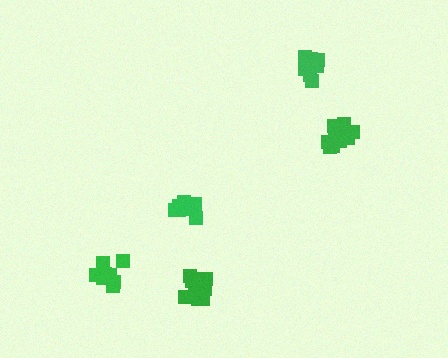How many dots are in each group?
Group 1: 9 dots, Group 2: 12 dots, Group 3: 9 dots, Group 4: 13 dots, Group 5: 9 dots (52 total).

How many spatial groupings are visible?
There are 5 spatial groupings.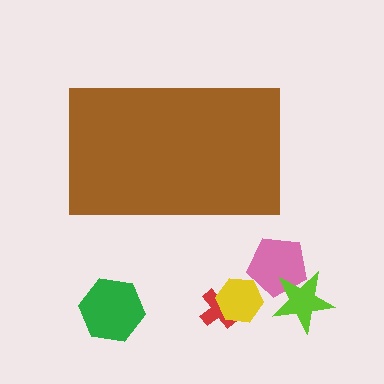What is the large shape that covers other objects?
A brown rectangle.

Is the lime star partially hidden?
No, the lime star is fully visible.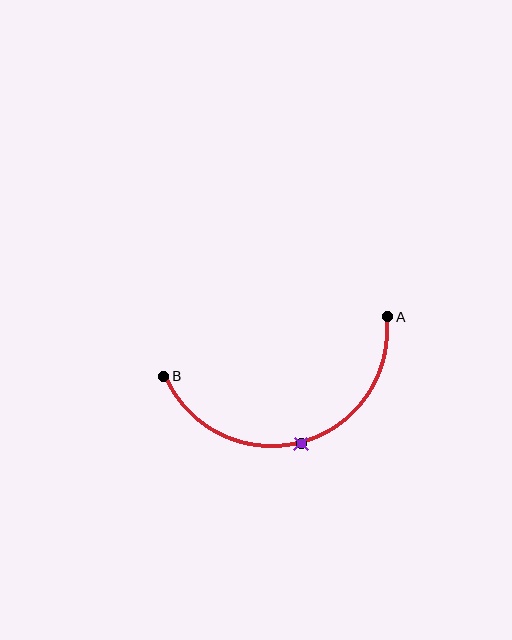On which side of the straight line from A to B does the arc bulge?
The arc bulges below the straight line connecting A and B.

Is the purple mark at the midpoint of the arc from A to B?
Yes. The purple mark lies on the arc at equal arc-length from both A and B — it is the arc midpoint.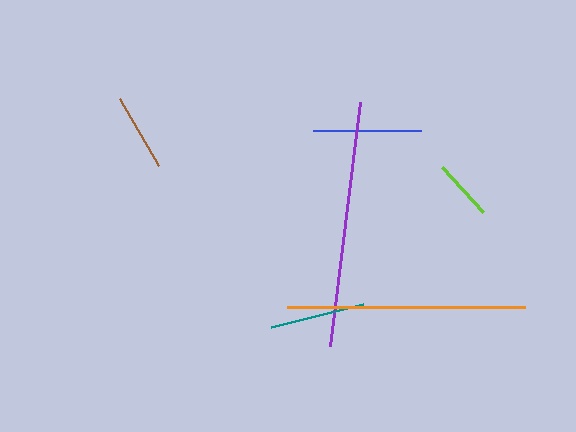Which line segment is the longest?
The purple line is the longest at approximately 246 pixels.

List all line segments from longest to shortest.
From longest to shortest: purple, orange, blue, teal, brown, lime.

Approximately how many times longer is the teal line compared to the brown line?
The teal line is approximately 1.2 times the length of the brown line.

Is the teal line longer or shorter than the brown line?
The teal line is longer than the brown line.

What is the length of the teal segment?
The teal segment is approximately 95 pixels long.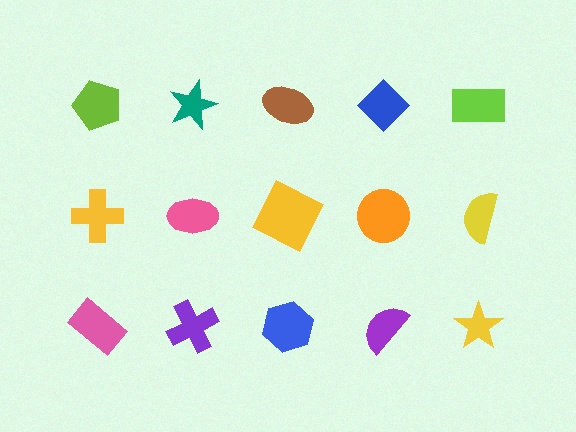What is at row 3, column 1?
A pink rectangle.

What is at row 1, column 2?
A teal star.